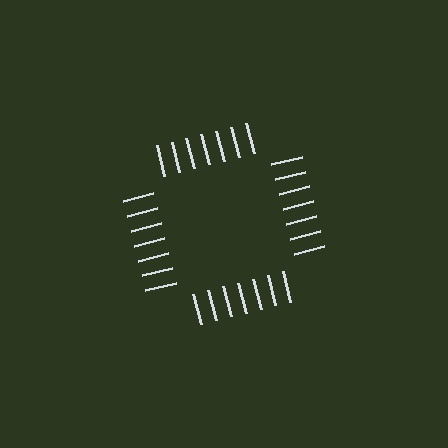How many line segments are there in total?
28 — 7 along each of the 4 edges.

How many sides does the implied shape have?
4 sides — the line-ends trace a square.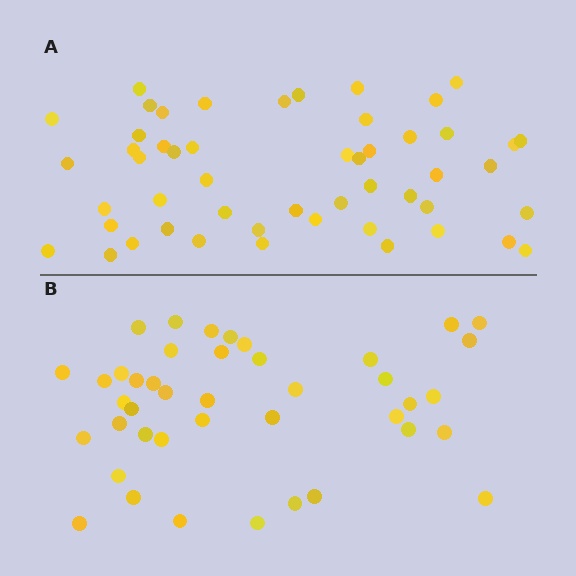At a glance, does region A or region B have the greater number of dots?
Region A (the top region) has more dots.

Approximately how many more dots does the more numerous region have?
Region A has roughly 8 or so more dots than region B.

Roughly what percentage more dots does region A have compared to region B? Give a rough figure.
About 20% more.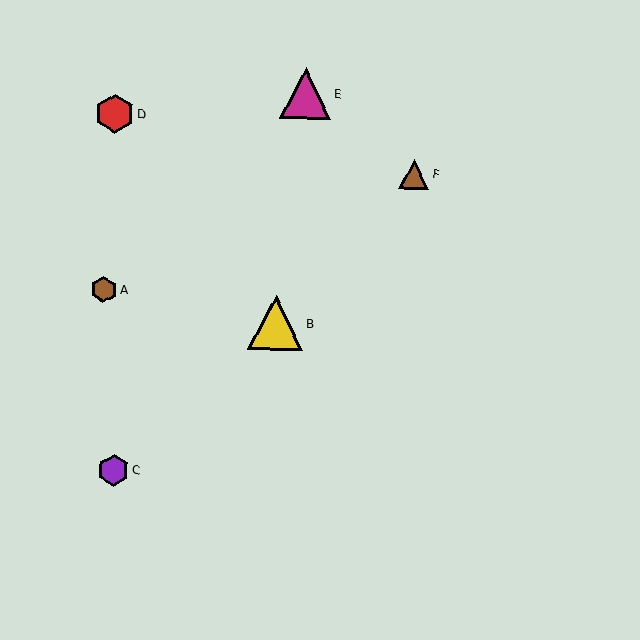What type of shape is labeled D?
Shape D is a red hexagon.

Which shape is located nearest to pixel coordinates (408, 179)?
The brown triangle (labeled F) at (414, 174) is nearest to that location.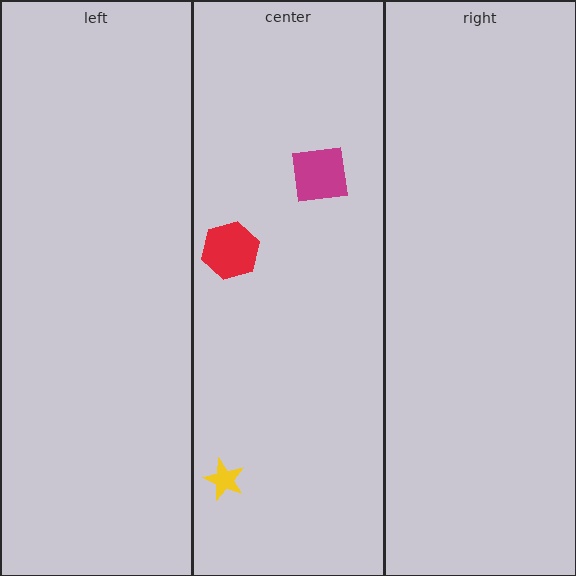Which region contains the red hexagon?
The center region.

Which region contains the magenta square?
The center region.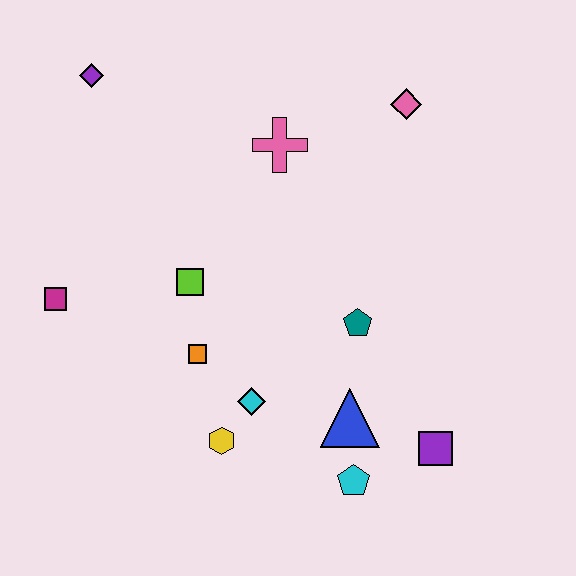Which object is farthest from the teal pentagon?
The purple diamond is farthest from the teal pentagon.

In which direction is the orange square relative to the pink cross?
The orange square is below the pink cross.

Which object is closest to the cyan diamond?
The yellow hexagon is closest to the cyan diamond.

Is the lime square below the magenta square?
No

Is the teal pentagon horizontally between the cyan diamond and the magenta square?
No